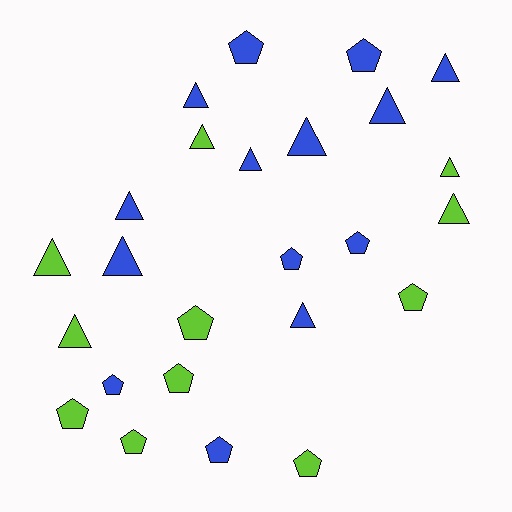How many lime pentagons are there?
There are 6 lime pentagons.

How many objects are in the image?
There are 25 objects.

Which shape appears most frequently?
Triangle, with 13 objects.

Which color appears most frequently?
Blue, with 14 objects.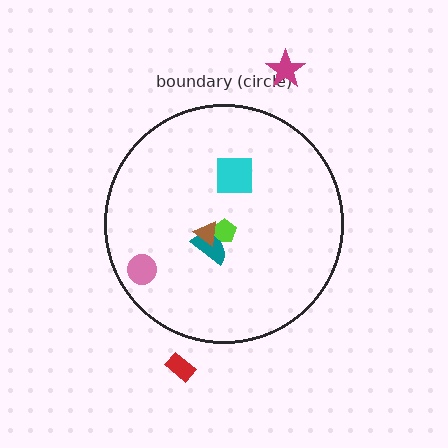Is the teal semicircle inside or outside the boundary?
Inside.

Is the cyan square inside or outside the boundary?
Inside.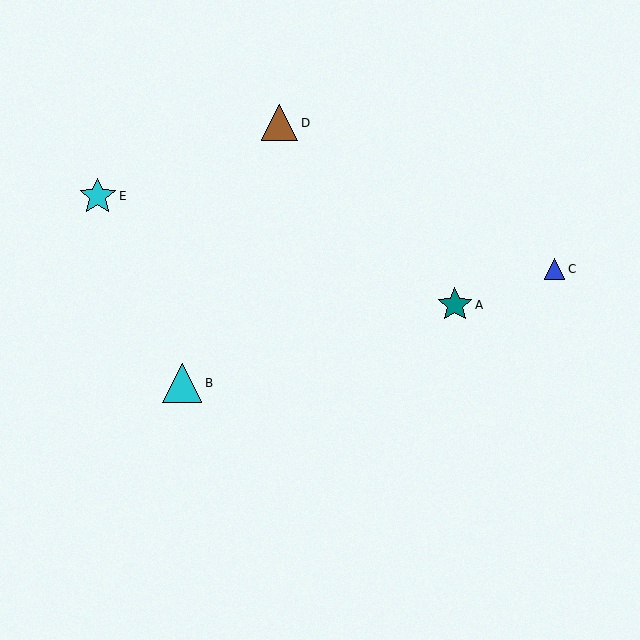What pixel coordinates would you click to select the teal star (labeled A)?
Click at (455, 305) to select the teal star A.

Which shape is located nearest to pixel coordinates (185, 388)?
The cyan triangle (labeled B) at (182, 383) is nearest to that location.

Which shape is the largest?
The cyan triangle (labeled B) is the largest.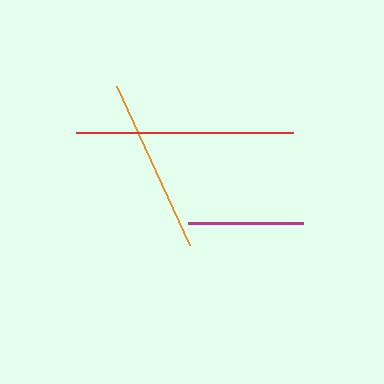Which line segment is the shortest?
The magenta line is the shortest at approximately 116 pixels.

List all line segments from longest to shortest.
From longest to shortest: red, orange, magenta.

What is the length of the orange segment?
The orange segment is approximately 175 pixels long.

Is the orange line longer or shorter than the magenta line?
The orange line is longer than the magenta line.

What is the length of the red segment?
The red segment is approximately 217 pixels long.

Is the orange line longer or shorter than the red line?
The red line is longer than the orange line.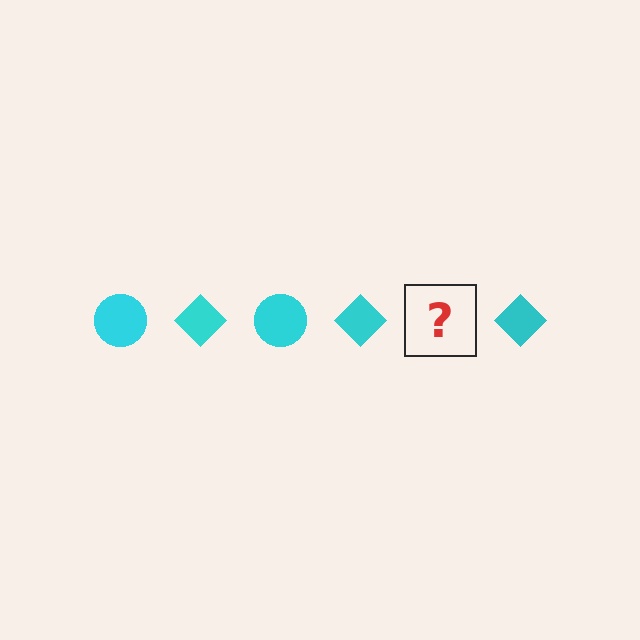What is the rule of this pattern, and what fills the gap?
The rule is that the pattern cycles through circle, diamond shapes in cyan. The gap should be filled with a cyan circle.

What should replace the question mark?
The question mark should be replaced with a cyan circle.